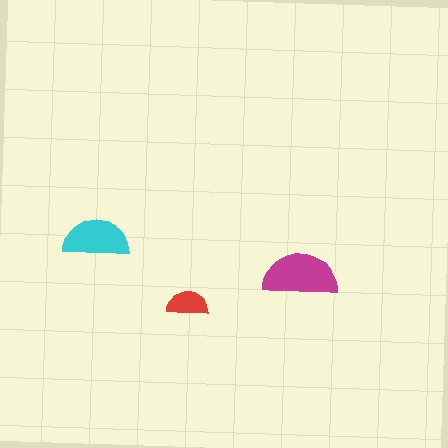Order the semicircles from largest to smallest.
the magenta one, the cyan one, the red one.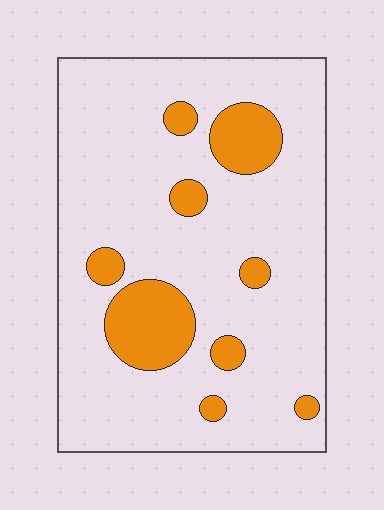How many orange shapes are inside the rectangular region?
9.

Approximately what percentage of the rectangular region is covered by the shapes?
Approximately 15%.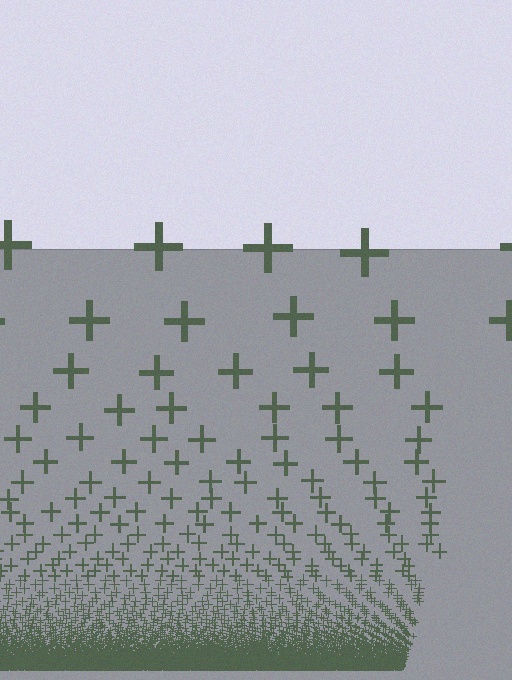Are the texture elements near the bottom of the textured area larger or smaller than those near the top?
Smaller. The gradient is inverted — elements near the bottom are smaller and denser.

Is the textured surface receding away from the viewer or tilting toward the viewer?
The surface appears to tilt toward the viewer. Texture elements get larger and sparser toward the top.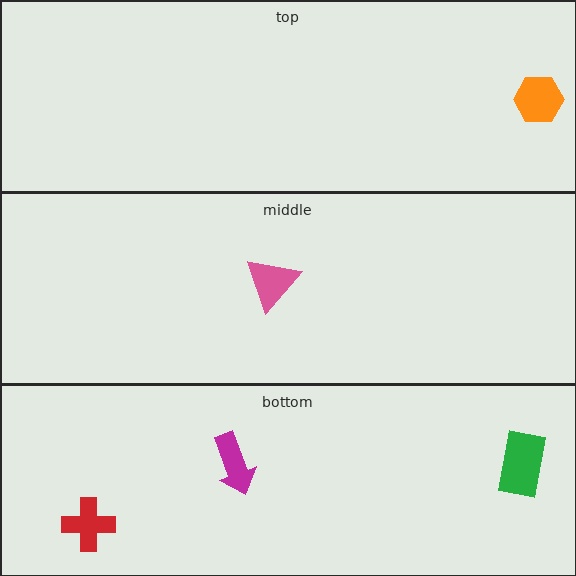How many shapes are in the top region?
1.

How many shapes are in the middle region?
1.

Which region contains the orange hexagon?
The top region.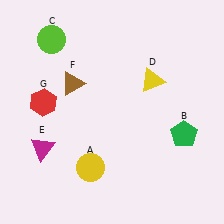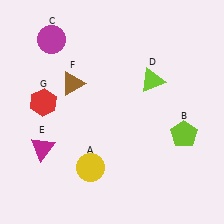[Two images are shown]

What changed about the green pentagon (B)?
In Image 1, B is green. In Image 2, it changed to lime.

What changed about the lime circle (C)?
In Image 1, C is lime. In Image 2, it changed to magenta.